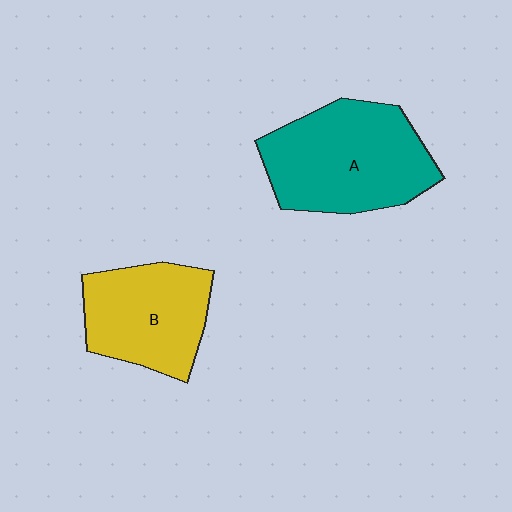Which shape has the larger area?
Shape A (teal).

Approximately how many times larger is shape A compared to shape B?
Approximately 1.3 times.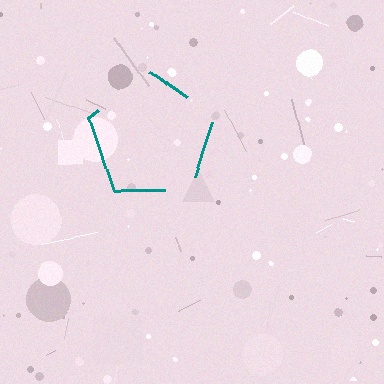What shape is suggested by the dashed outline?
The dashed outline suggests a pentagon.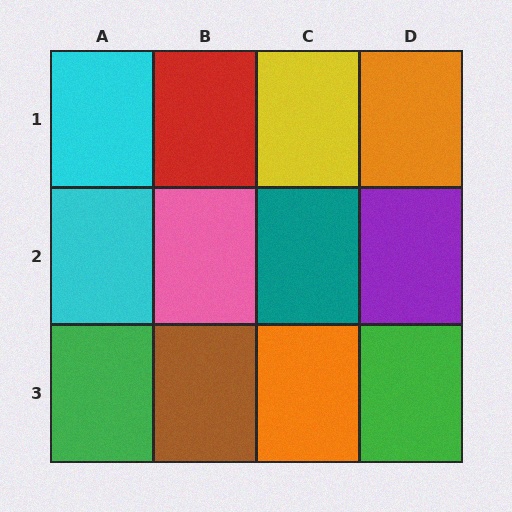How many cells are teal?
1 cell is teal.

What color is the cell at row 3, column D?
Green.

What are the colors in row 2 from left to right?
Cyan, pink, teal, purple.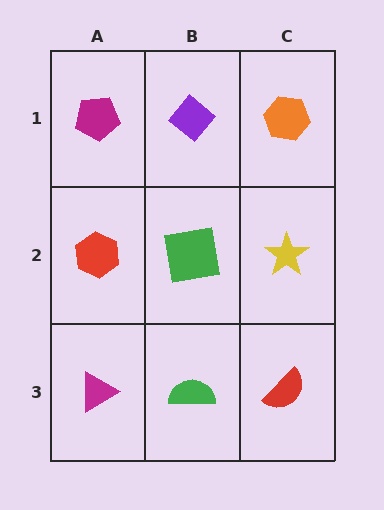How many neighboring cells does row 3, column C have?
2.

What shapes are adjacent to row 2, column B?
A purple diamond (row 1, column B), a green semicircle (row 3, column B), a red hexagon (row 2, column A), a yellow star (row 2, column C).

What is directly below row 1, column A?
A red hexagon.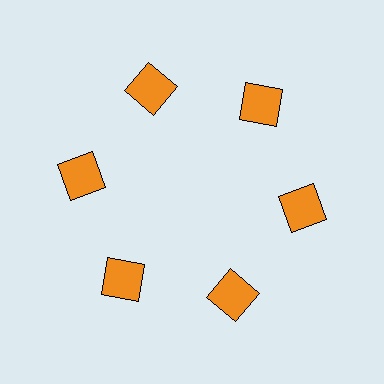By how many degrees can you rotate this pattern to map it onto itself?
The pattern maps onto itself every 60 degrees of rotation.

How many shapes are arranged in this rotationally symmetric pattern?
There are 6 shapes, arranged in 6 groups of 1.